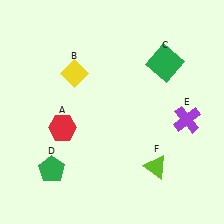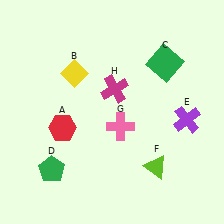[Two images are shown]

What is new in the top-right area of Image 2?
A magenta cross (H) was added in the top-right area of Image 2.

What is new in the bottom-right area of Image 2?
A pink cross (G) was added in the bottom-right area of Image 2.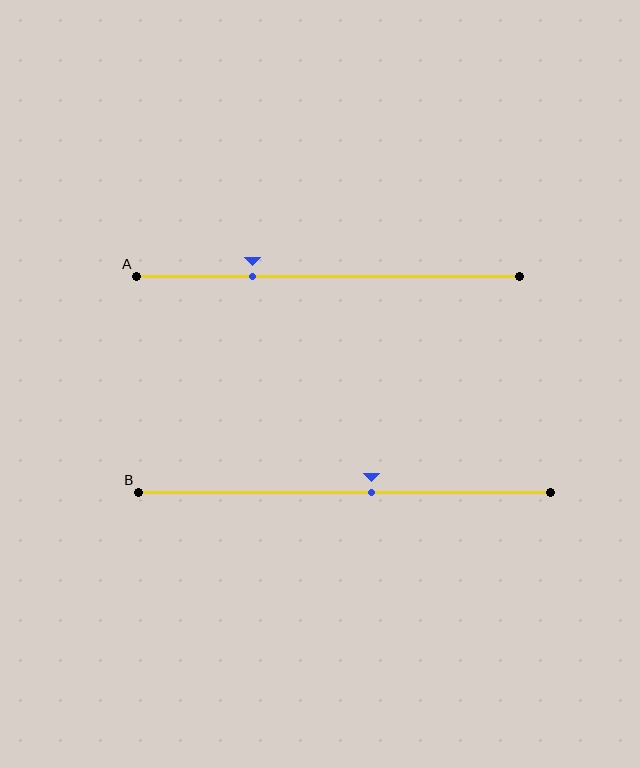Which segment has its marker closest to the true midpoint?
Segment B has its marker closest to the true midpoint.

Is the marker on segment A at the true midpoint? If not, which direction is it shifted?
No, the marker on segment A is shifted to the left by about 20% of the segment length.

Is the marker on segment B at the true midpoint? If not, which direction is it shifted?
No, the marker on segment B is shifted to the right by about 7% of the segment length.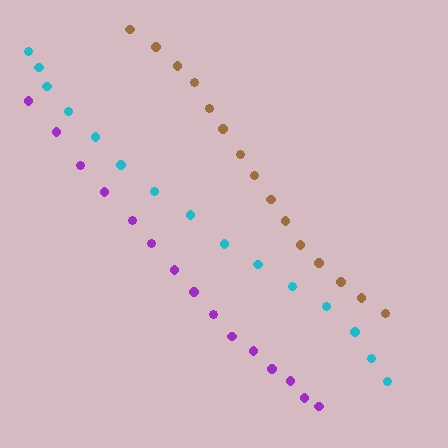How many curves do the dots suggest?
There are 3 distinct paths.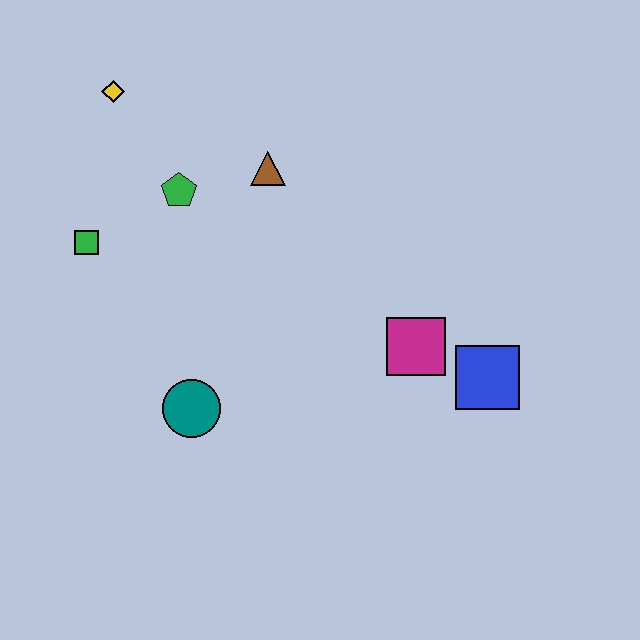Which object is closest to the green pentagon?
The brown triangle is closest to the green pentagon.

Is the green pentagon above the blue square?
Yes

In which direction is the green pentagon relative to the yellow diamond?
The green pentagon is below the yellow diamond.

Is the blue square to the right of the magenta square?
Yes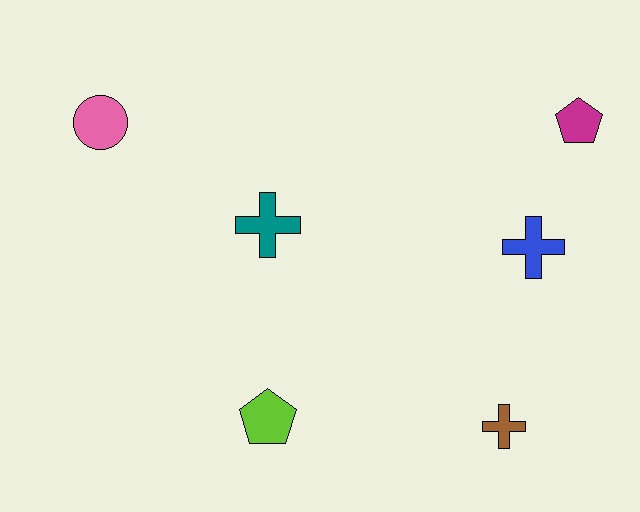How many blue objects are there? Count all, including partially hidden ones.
There is 1 blue object.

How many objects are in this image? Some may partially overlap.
There are 6 objects.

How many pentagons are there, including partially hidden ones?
There are 2 pentagons.